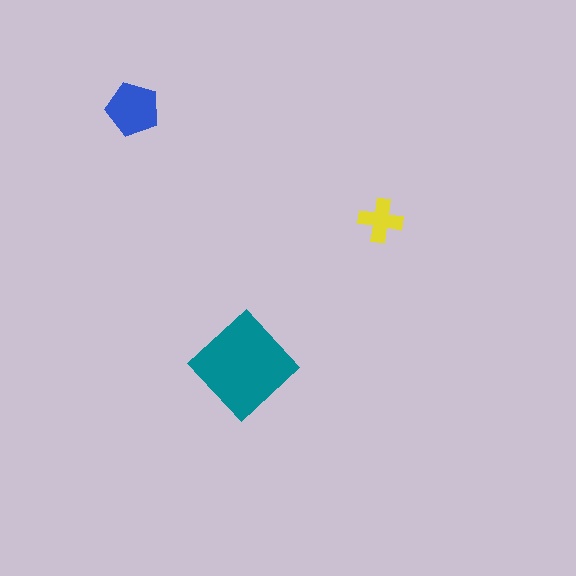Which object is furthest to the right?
The yellow cross is rightmost.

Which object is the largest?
The teal diamond.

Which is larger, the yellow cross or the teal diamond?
The teal diamond.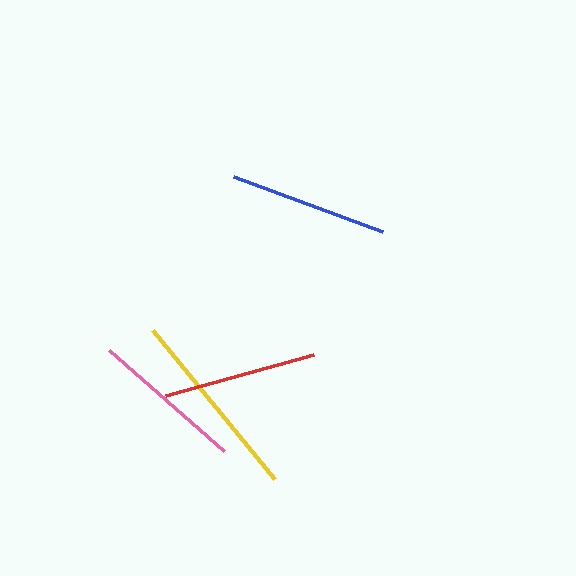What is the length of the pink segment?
The pink segment is approximately 153 pixels long.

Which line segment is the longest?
The yellow line is the longest at approximately 193 pixels.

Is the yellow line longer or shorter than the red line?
The yellow line is longer than the red line.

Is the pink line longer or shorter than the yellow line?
The yellow line is longer than the pink line.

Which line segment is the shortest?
The pink line is the shortest at approximately 153 pixels.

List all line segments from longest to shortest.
From longest to shortest: yellow, blue, red, pink.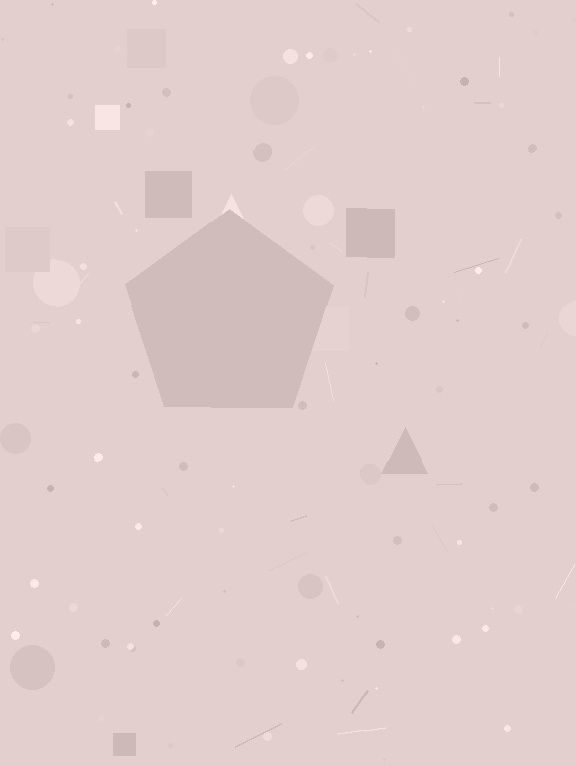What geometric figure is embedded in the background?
A pentagon is embedded in the background.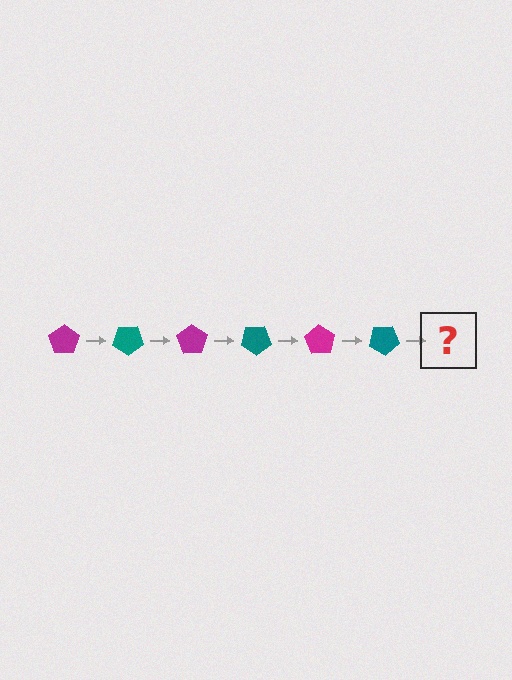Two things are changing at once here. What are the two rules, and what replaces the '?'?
The two rules are that it rotates 35 degrees each step and the color cycles through magenta and teal. The '?' should be a magenta pentagon, rotated 210 degrees from the start.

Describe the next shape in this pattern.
It should be a magenta pentagon, rotated 210 degrees from the start.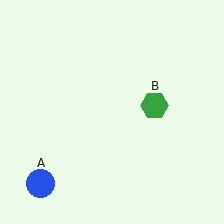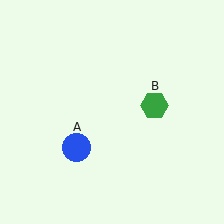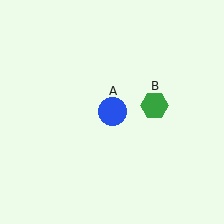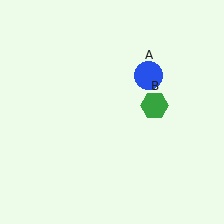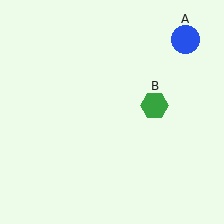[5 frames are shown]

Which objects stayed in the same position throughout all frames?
Green hexagon (object B) remained stationary.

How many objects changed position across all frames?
1 object changed position: blue circle (object A).